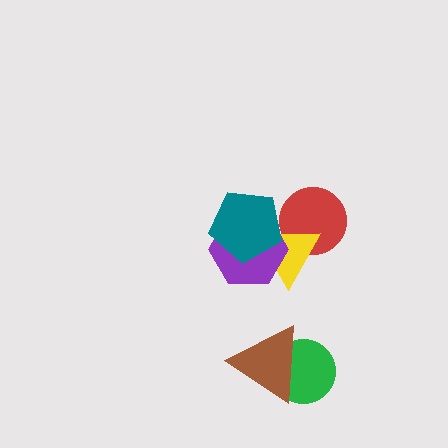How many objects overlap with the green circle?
1 object overlaps with the green circle.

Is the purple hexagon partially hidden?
Yes, it is partially covered by another shape.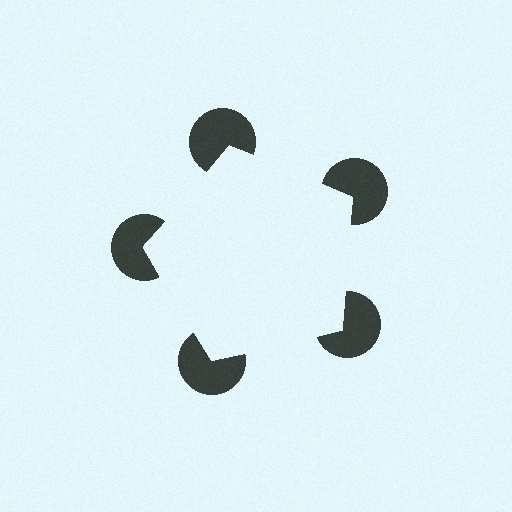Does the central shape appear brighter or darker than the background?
It typically appears slightly brighter than the background, even though no actual brightness change is drawn.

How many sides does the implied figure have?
5 sides.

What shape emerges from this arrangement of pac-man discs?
An illusory pentagon — its edges are inferred from the aligned wedge cuts in the pac-man discs, not physically drawn.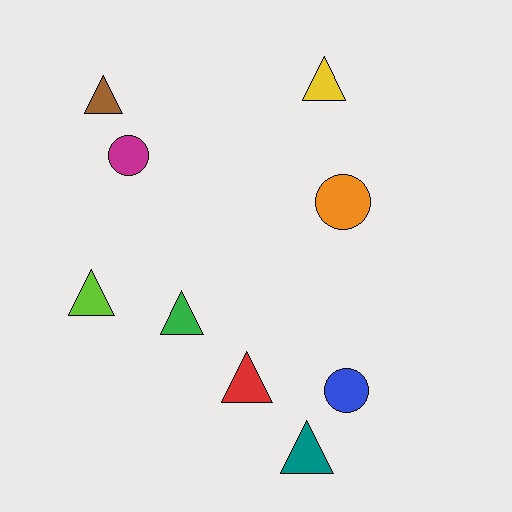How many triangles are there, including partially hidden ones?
There are 6 triangles.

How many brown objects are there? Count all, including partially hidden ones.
There is 1 brown object.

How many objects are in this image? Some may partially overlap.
There are 9 objects.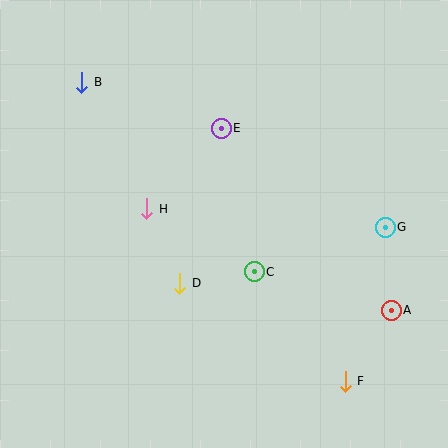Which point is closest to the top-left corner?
Point B is closest to the top-left corner.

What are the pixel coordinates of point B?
Point B is at (82, 82).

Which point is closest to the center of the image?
Point C at (254, 272) is closest to the center.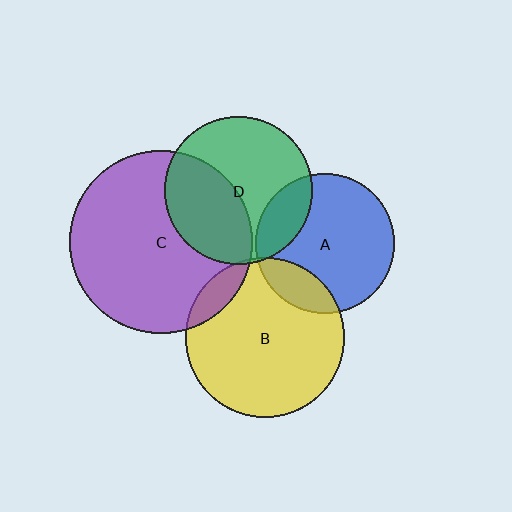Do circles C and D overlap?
Yes.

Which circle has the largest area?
Circle C (purple).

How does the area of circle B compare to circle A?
Approximately 1.3 times.